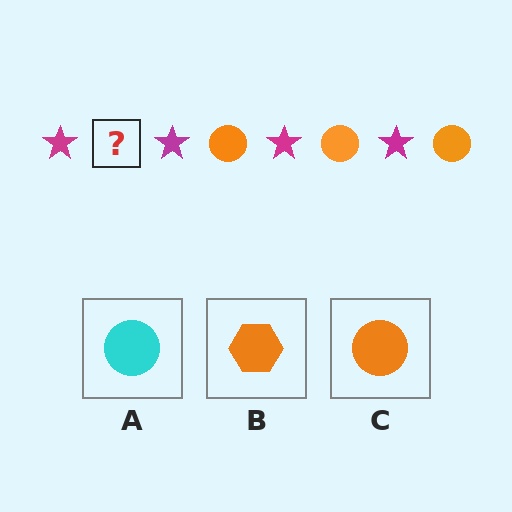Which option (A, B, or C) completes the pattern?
C.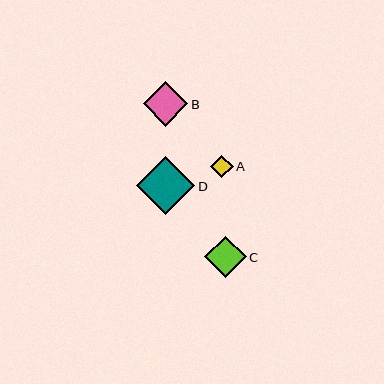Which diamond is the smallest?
Diamond A is the smallest with a size of approximately 23 pixels.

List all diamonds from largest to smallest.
From largest to smallest: D, B, C, A.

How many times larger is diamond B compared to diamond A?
Diamond B is approximately 1.9 times the size of diamond A.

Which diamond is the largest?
Diamond D is the largest with a size of approximately 59 pixels.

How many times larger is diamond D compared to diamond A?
Diamond D is approximately 2.6 times the size of diamond A.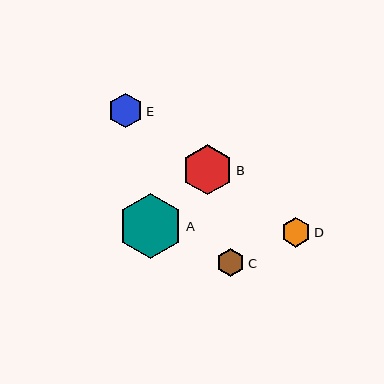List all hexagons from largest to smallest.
From largest to smallest: A, B, E, D, C.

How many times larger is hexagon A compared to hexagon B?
Hexagon A is approximately 1.3 times the size of hexagon B.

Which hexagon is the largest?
Hexagon A is the largest with a size of approximately 65 pixels.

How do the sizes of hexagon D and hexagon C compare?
Hexagon D and hexagon C are approximately the same size.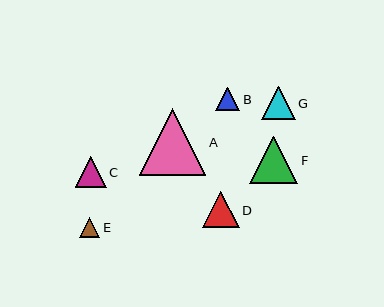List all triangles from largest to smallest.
From largest to smallest: A, F, D, G, C, B, E.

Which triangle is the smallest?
Triangle E is the smallest with a size of approximately 20 pixels.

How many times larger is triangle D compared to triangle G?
Triangle D is approximately 1.1 times the size of triangle G.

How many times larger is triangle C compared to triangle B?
Triangle C is approximately 1.3 times the size of triangle B.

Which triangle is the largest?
Triangle A is the largest with a size of approximately 66 pixels.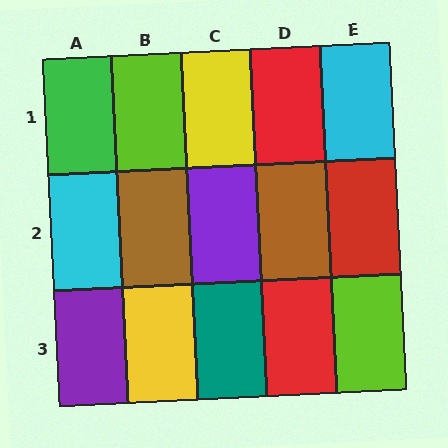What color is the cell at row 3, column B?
Yellow.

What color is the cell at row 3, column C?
Teal.